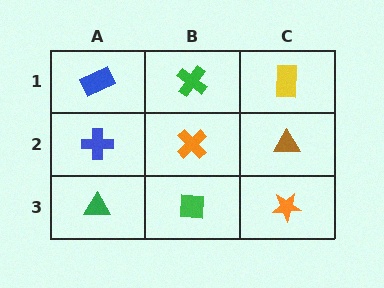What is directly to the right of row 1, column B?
A yellow rectangle.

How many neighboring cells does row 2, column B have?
4.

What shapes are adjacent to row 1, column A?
A blue cross (row 2, column A), a green cross (row 1, column B).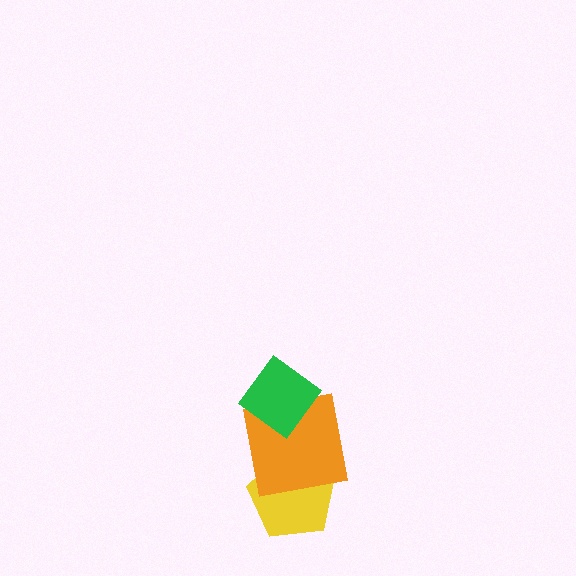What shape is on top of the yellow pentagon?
The orange square is on top of the yellow pentagon.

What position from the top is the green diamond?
The green diamond is 1st from the top.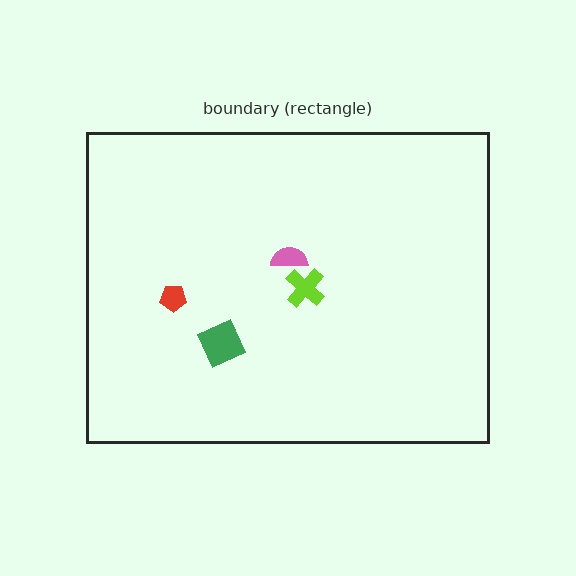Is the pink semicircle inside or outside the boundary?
Inside.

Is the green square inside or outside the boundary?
Inside.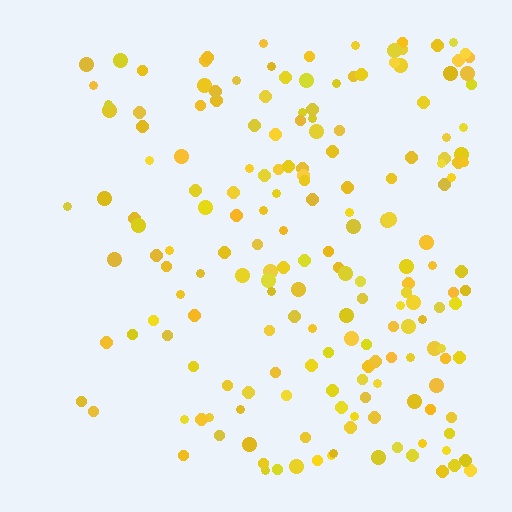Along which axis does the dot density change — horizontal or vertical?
Horizontal.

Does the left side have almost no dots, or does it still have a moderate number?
Still a moderate number, just noticeably fewer than the right.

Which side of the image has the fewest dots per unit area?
The left.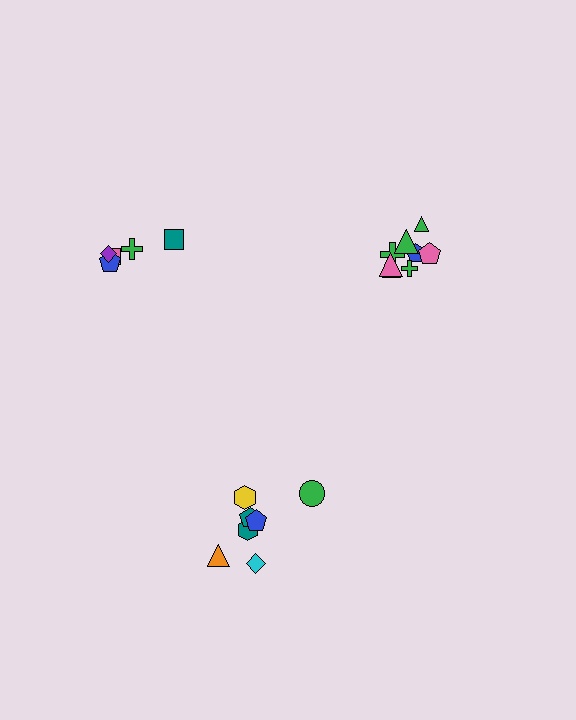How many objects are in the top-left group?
There are 5 objects.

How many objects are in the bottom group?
There are 7 objects.